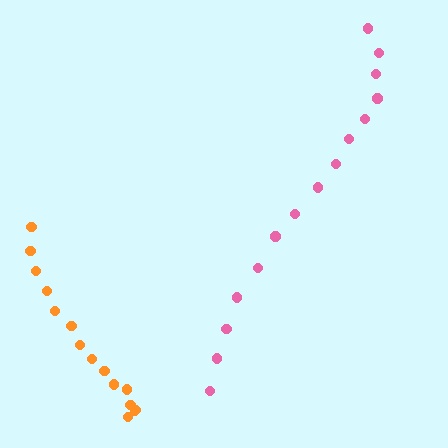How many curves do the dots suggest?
There are 2 distinct paths.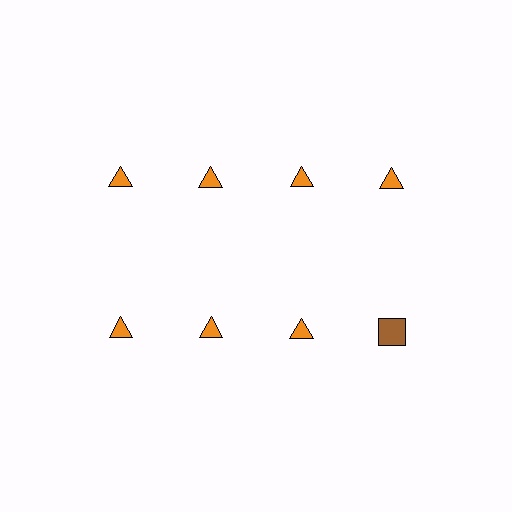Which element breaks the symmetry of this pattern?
The brown square in the second row, second from right column breaks the symmetry. All other shapes are orange triangles.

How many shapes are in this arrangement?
There are 8 shapes arranged in a grid pattern.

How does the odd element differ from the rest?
It differs in both color (brown instead of orange) and shape (square instead of triangle).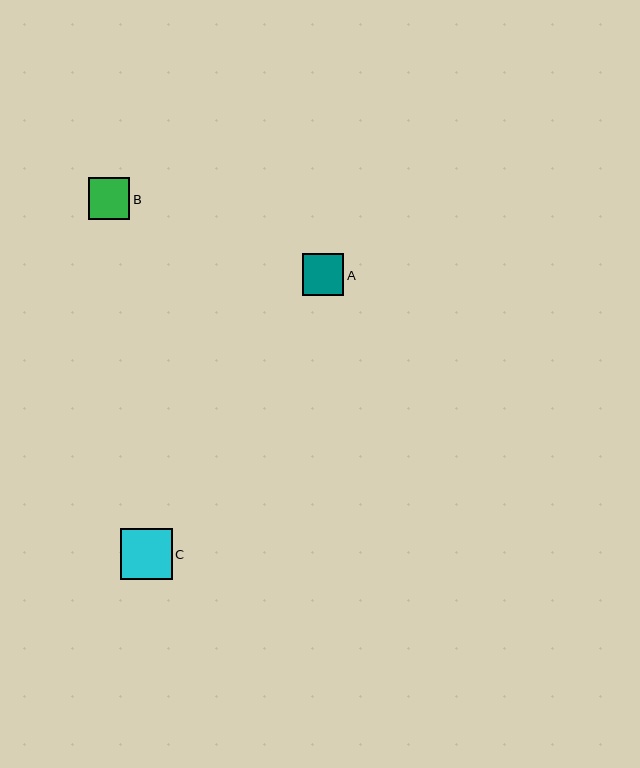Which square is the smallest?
Square B is the smallest with a size of approximately 42 pixels.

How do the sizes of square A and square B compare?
Square A and square B are approximately the same size.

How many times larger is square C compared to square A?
Square C is approximately 1.2 times the size of square A.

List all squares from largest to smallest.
From largest to smallest: C, A, B.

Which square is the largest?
Square C is the largest with a size of approximately 51 pixels.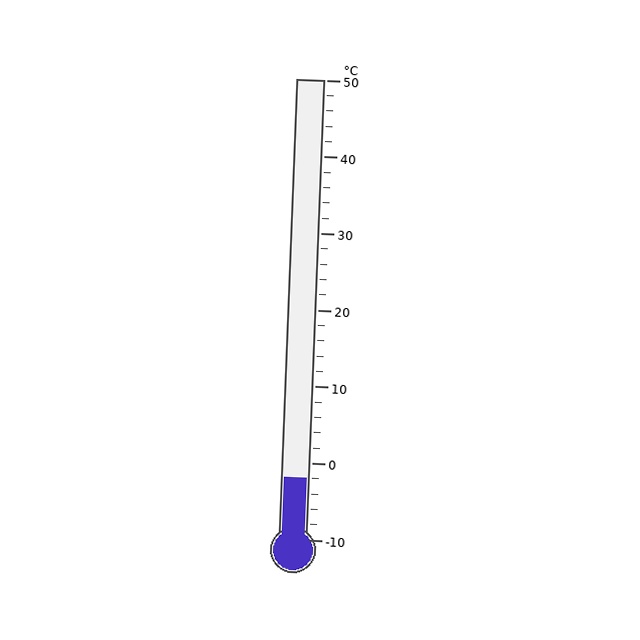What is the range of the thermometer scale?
The thermometer scale ranges from -10°C to 50°C.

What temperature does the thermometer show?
The thermometer shows approximately -2°C.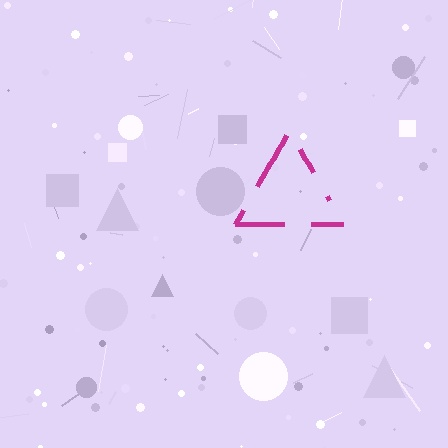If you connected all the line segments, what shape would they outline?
They would outline a triangle.